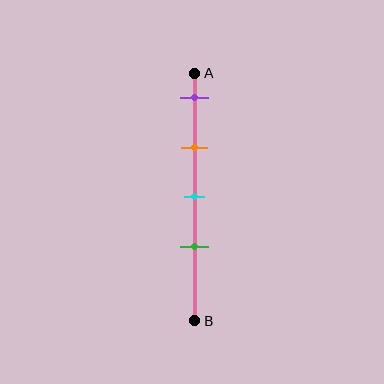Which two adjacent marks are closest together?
The cyan and green marks are the closest adjacent pair.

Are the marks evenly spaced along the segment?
Yes, the marks are approximately evenly spaced.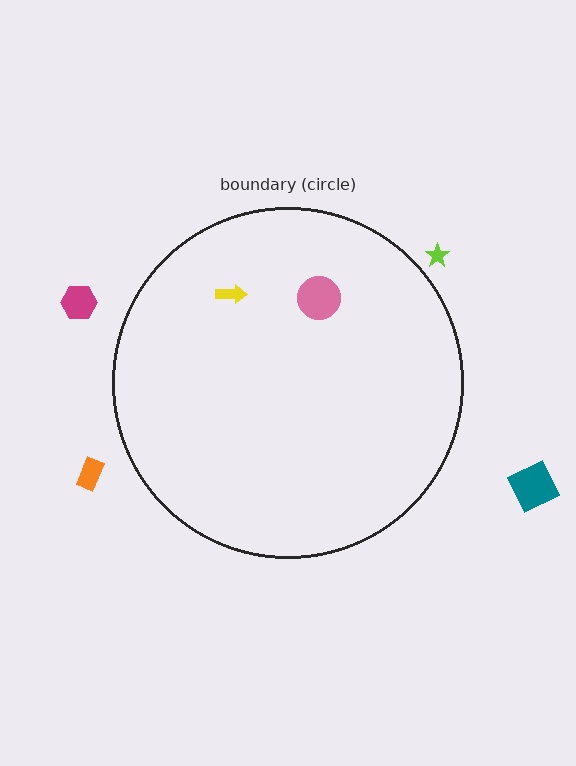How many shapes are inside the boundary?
2 inside, 4 outside.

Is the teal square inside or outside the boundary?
Outside.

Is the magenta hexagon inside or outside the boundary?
Outside.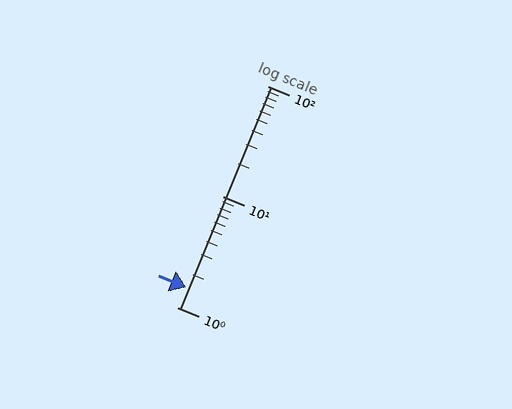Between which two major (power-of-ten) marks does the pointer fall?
The pointer is between 1 and 10.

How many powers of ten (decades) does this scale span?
The scale spans 2 decades, from 1 to 100.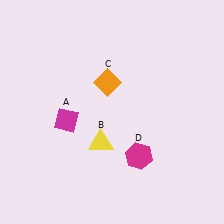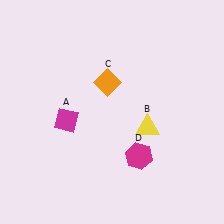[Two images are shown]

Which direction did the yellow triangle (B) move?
The yellow triangle (B) moved right.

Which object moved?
The yellow triangle (B) moved right.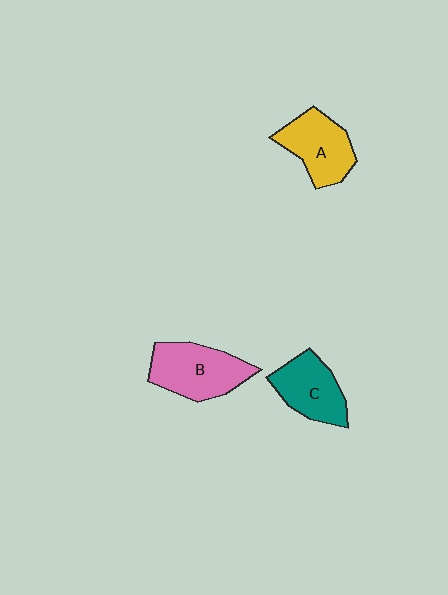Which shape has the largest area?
Shape B (pink).